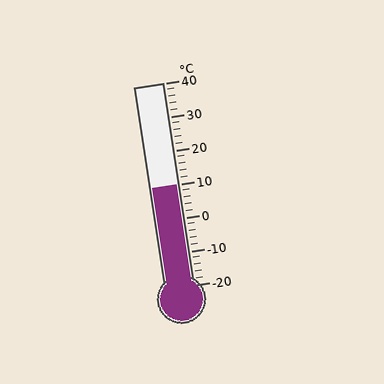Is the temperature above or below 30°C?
The temperature is below 30°C.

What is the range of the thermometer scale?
The thermometer scale ranges from -20°C to 40°C.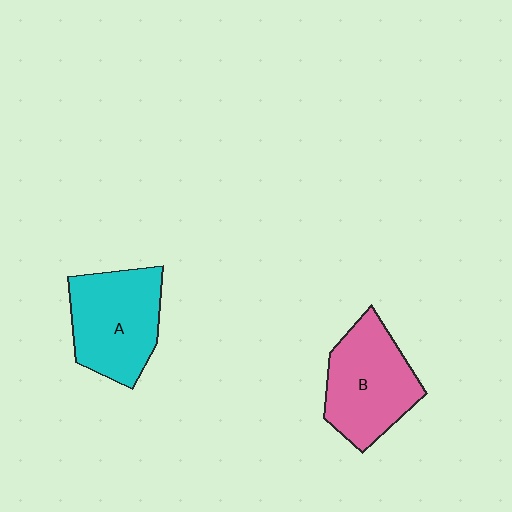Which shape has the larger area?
Shape A (cyan).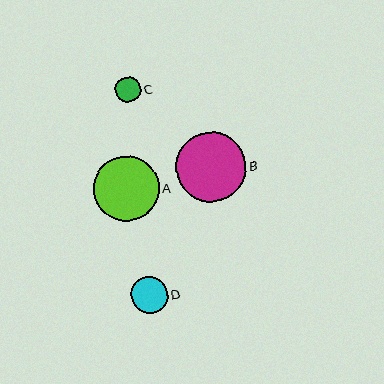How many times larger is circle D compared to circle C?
Circle D is approximately 1.4 times the size of circle C.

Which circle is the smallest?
Circle C is the smallest with a size of approximately 25 pixels.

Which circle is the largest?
Circle B is the largest with a size of approximately 70 pixels.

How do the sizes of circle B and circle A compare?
Circle B and circle A are approximately the same size.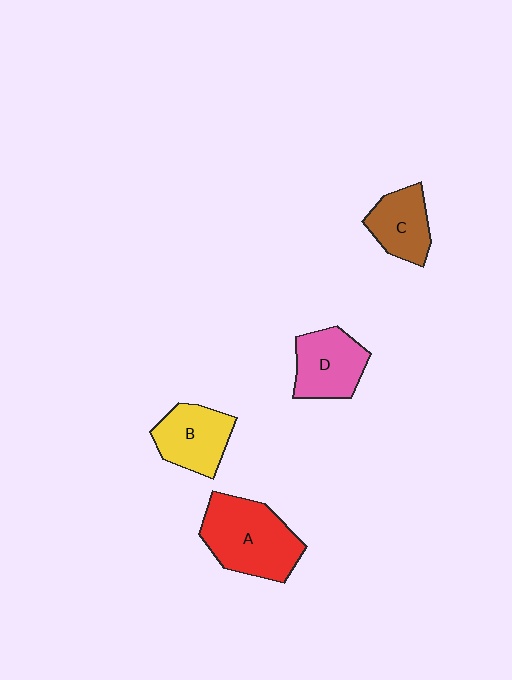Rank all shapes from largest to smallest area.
From largest to smallest: A (red), D (pink), B (yellow), C (brown).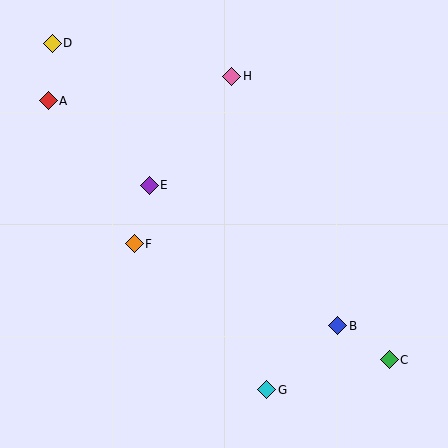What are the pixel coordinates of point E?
Point E is at (149, 185).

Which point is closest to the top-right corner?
Point H is closest to the top-right corner.